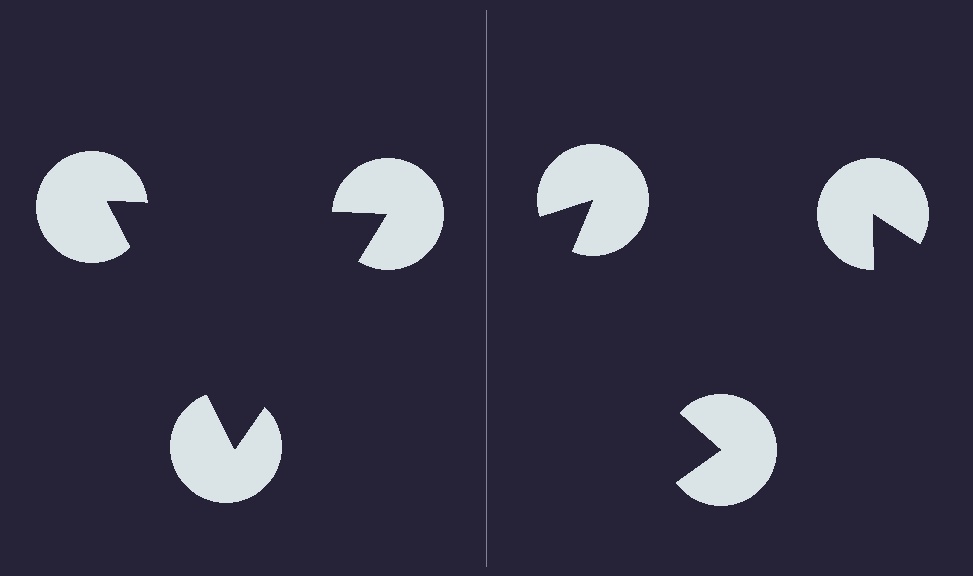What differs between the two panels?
The pac-man discs are positioned identically on both sides; only the wedge orientations differ. On the left they align to a triangle; on the right they are misaligned.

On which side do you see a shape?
An illusory triangle appears on the left side. On the right side the wedge cuts are rotated, so no coherent shape forms.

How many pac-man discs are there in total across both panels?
6 — 3 on each side.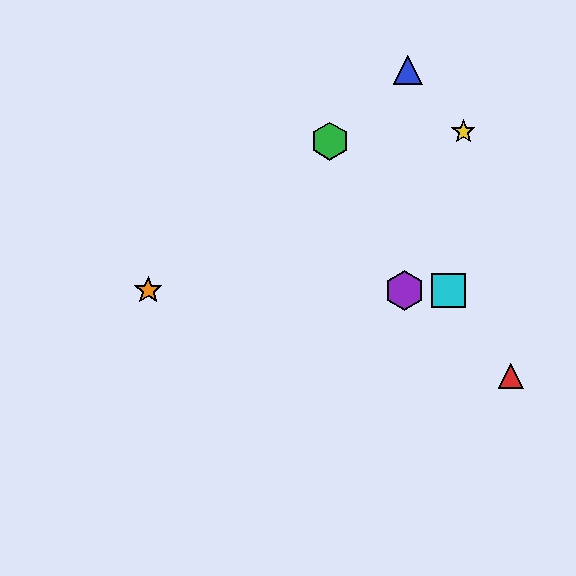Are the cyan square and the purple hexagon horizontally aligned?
Yes, both are at y≈290.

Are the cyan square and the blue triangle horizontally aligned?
No, the cyan square is at y≈290 and the blue triangle is at y≈70.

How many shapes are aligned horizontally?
3 shapes (the purple hexagon, the orange star, the cyan square) are aligned horizontally.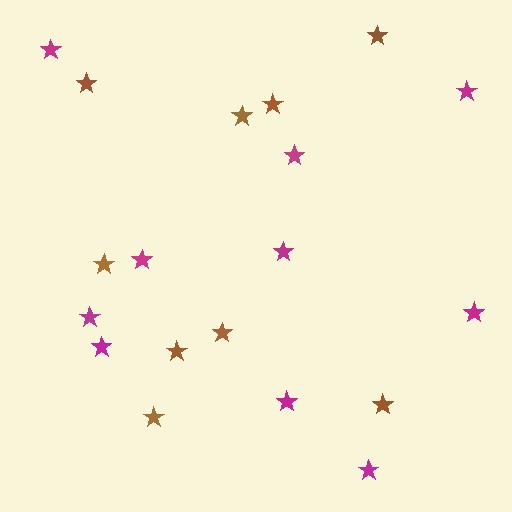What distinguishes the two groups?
There are 2 groups: one group of magenta stars (10) and one group of brown stars (9).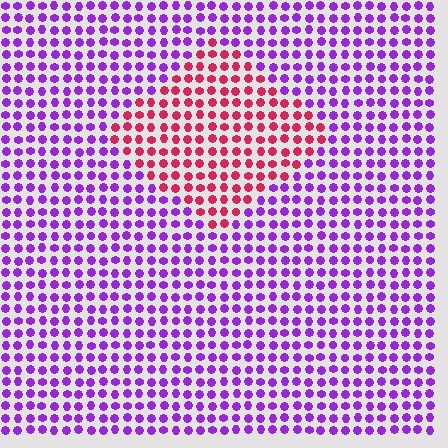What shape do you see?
I see a diamond.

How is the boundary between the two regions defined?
The boundary is defined purely by a slight shift in hue (about 61 degrees). Spacing, size, and orientation are identical on both sides.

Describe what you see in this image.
The image is filled with small purple elements in a uniform arrangement. A diamond-shaped region is visible where the elements are tinted to a slightly different hue, forming a subtle color boundary.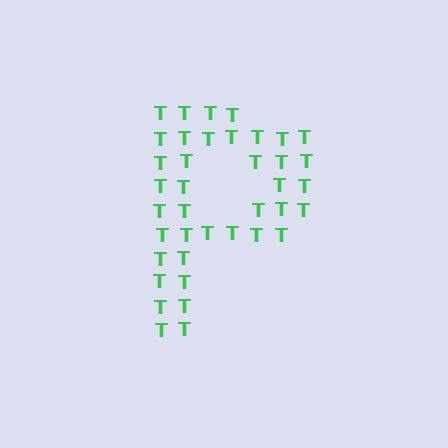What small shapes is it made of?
It is made of small letter T's.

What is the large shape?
The large shape is the letter P.